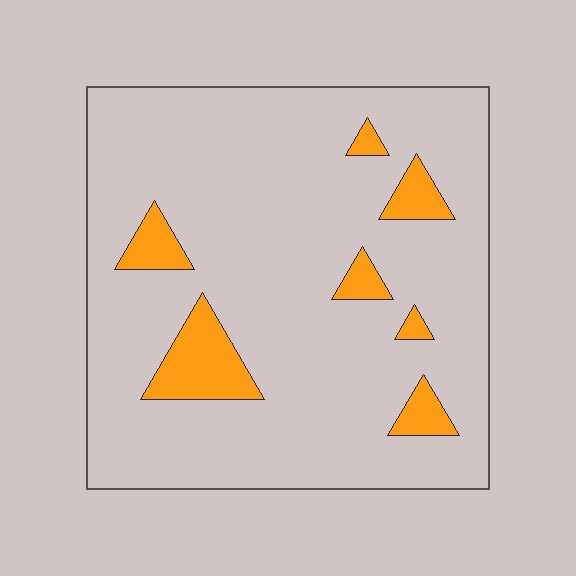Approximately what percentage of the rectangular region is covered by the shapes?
Approximately 10%.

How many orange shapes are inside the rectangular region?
7.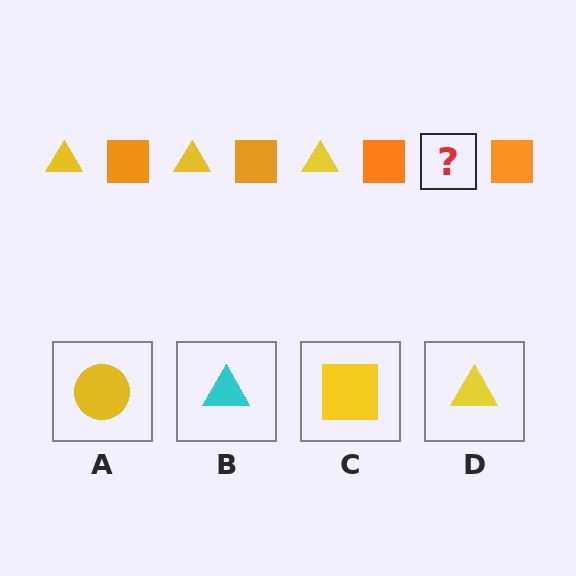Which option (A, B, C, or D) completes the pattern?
D.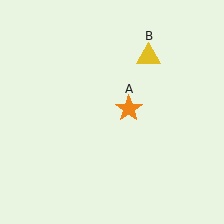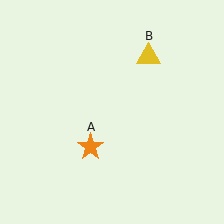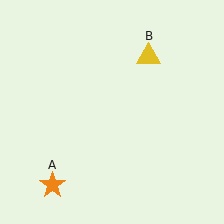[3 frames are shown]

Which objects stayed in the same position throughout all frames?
Yellow triangle (object B) remained stationary.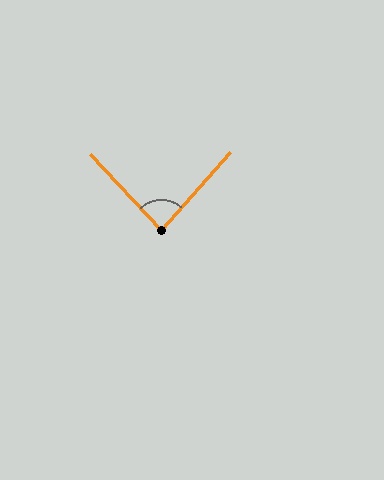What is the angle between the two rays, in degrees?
Approximately 84 degrees.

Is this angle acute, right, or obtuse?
It is acute.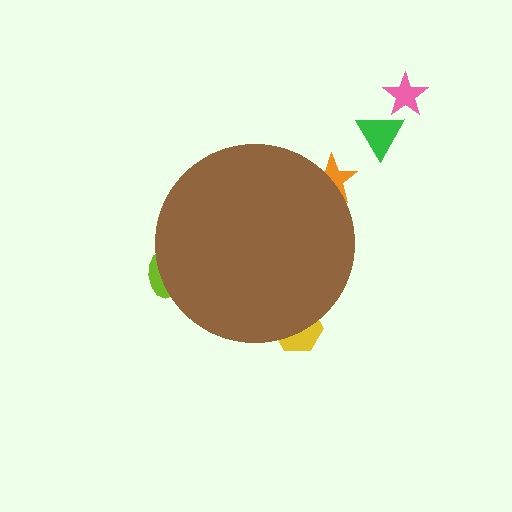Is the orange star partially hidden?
Yes, the orange star is partially hidden behind the brown circle.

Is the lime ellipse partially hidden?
Yes, the lime ellipse is partially hidden behind the brown circle.